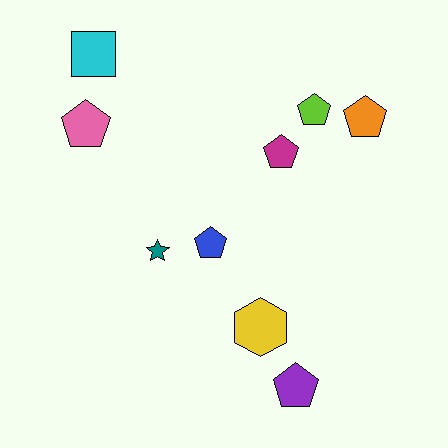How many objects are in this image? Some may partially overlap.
There are 9 objects.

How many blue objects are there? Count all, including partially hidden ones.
There is 1 blue object.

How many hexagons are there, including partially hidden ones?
There is 1 hexagon.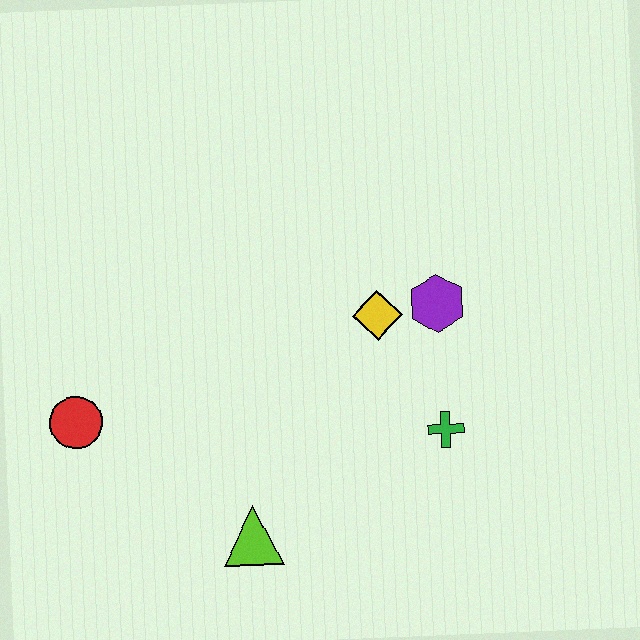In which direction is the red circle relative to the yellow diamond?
The red circle is to the left of the yellow diamond.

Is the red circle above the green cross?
Yes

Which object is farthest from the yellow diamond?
The red circle is farthest from the yellow diamond.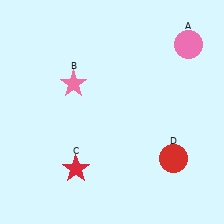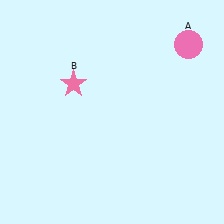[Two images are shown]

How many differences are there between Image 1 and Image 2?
There are 2 differences between the two images.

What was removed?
The red star (C), the red circle (D) were removed in Image 2.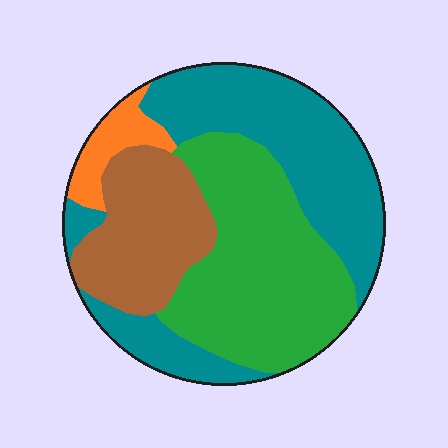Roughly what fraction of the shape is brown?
Brown takes up about one fifth (1/5) of the shape.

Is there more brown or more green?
Green.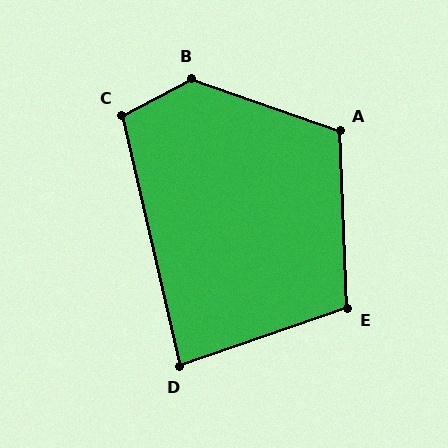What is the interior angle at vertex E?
Approximately 107 degrees (obtuse).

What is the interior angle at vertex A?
Approximately 112 degrees (obtuse).